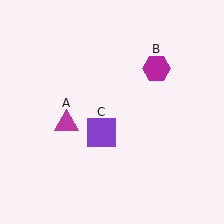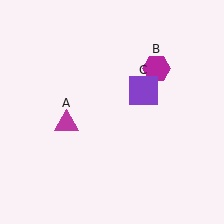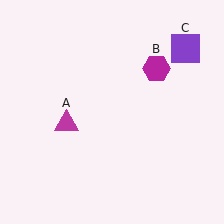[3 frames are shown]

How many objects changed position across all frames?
1 object changed position: purple square (object C).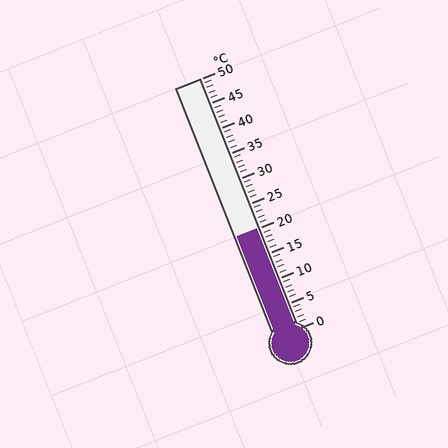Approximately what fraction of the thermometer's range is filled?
The thermometer is filled to approximately 40% of its range.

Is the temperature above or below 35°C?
The temperature is below 35°C.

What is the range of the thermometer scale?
The thermometer scale ranges from 0°C to 50°C.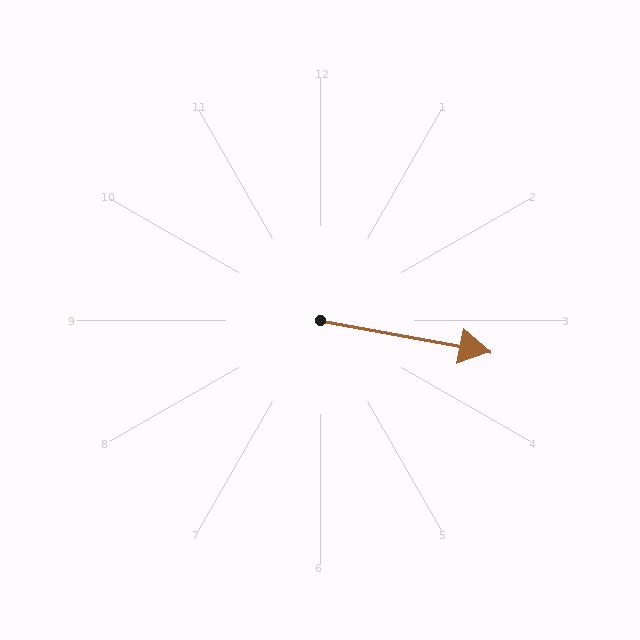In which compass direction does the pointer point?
East.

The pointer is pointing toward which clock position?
Roughly 3 o'clock.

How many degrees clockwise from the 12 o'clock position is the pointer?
Approximately 101 degrees.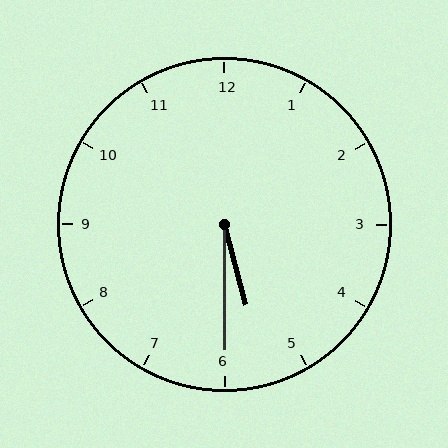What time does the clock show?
5:30.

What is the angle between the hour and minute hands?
Approximately 15 degrees.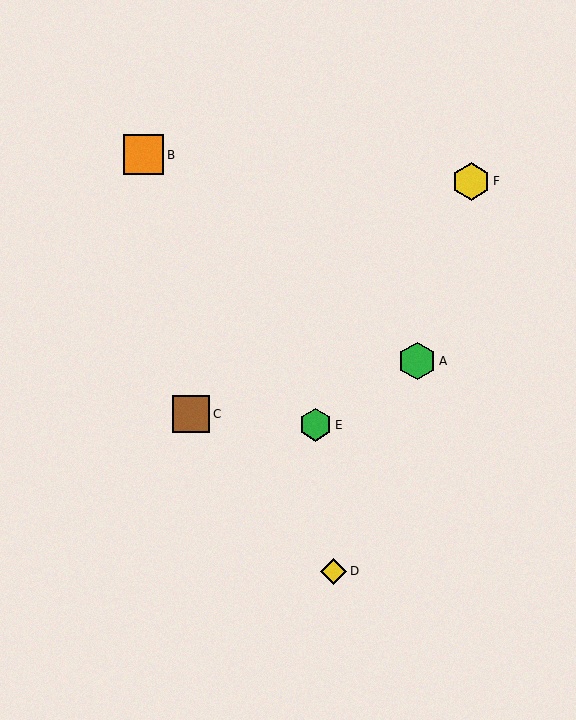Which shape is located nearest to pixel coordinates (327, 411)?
The green hexagon (labeled E) at (316, 425) is nearest to that location.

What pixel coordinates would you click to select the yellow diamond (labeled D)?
Click at (334, 571) to select the yellow diamond D.